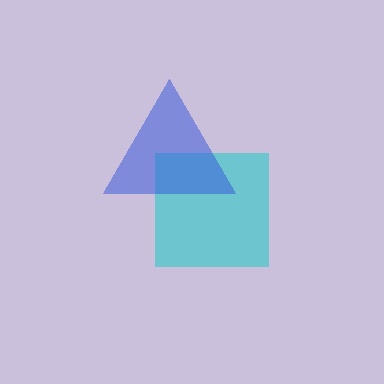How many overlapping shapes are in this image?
There are 2 overlapping shapes in the image.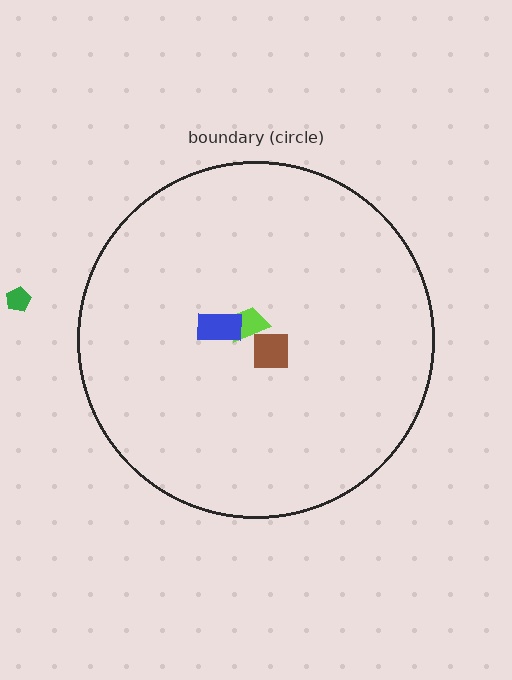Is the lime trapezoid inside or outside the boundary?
Inside.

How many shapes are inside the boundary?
3 inside, 1 outside.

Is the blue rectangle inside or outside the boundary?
Inside.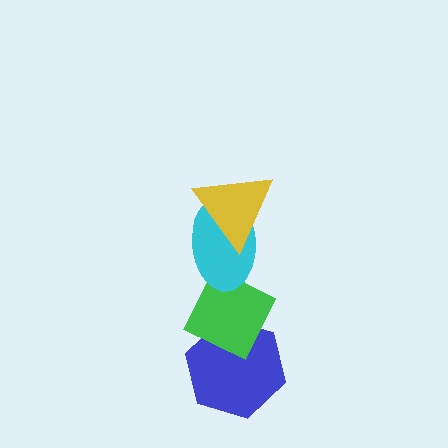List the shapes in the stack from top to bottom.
From top to bottom: the yellow triangle, the cyan ellipse, the green diamond, the blue hexagon.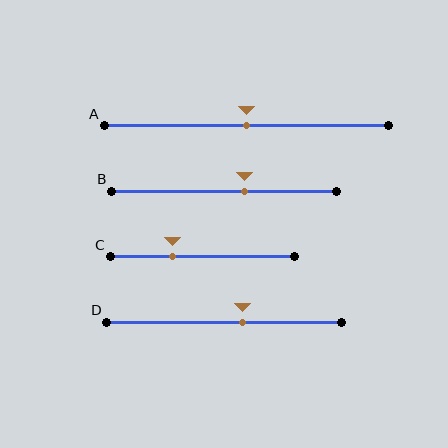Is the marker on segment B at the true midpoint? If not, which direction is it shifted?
No, the marker on segment B is shifted to the right by about 9% of the segment length.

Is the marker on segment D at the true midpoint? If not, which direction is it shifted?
No, the marker on segment D is shifted to the right by about 8% of the segment length.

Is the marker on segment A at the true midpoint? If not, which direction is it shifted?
Yes, the marker on segment A is at the true midpoint.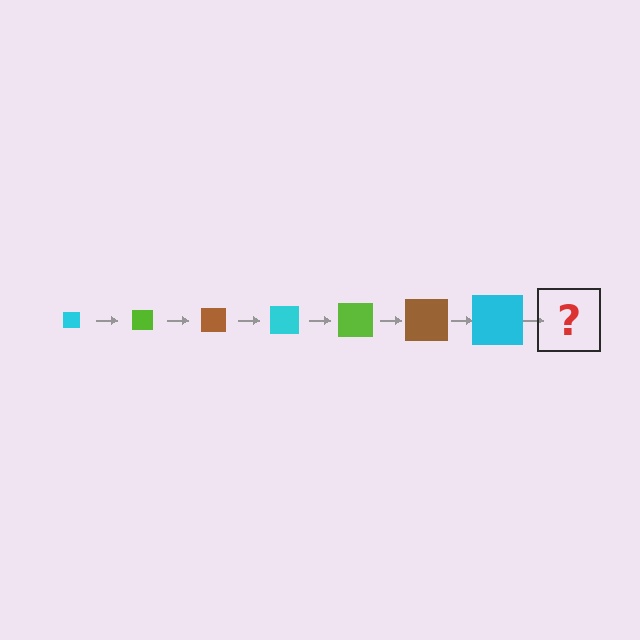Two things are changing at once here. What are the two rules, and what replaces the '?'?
The two rules are that the square grows larger each step and the color cycles through cyan, lime, and brown. The '?' should be a lime square, larger than the previous one.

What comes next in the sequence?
The next element should be a lime square, larger than the previous one.